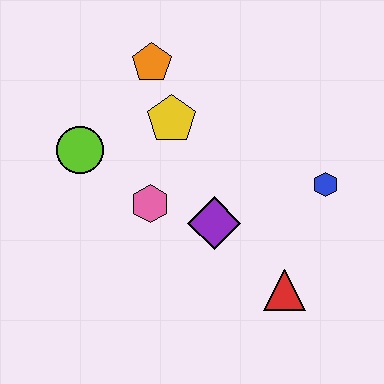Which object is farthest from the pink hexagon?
The blue hexagon is farthest from the pink hexagon.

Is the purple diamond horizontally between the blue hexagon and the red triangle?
No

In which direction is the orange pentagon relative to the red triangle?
The orange pentagon is above the red triangle.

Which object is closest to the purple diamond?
The pink hexagon is closest to the purple diamond.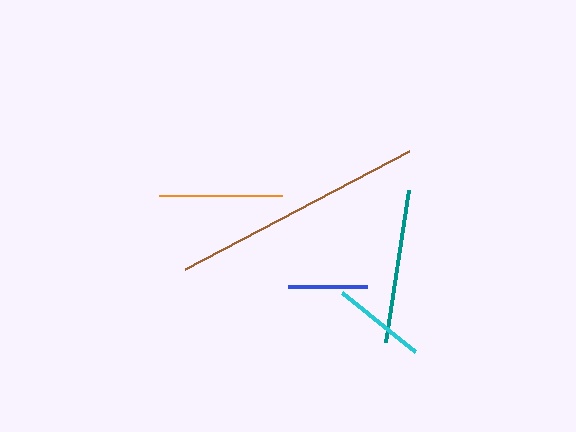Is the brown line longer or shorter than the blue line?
The brown line is longer than the blue line.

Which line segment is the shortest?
The blue line is the shortest at approximately 79 pixels.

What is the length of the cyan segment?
The cyan segment is approximately 94 pixels long.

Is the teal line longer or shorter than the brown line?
The brown line is longer than the teal line.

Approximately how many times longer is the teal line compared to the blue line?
The teal line is approximately 1.9 times the length of the blue line.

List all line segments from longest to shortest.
From longest to shortest: brown, teal, orange, cyan, blue.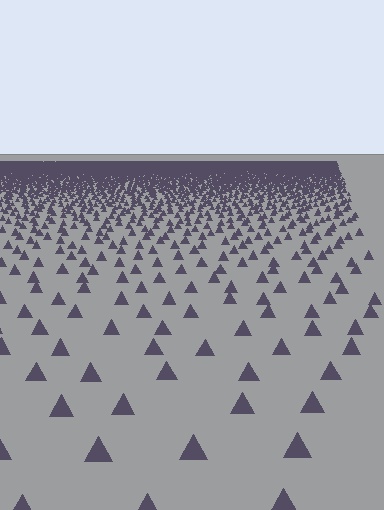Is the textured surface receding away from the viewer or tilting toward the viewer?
The surface is receding away from the viewer. Texture elements get smaller and denser toward the top.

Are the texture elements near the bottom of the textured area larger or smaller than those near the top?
Larger. Near the bottom, elements are closer to the viewer and appear at a bigger on-screen size.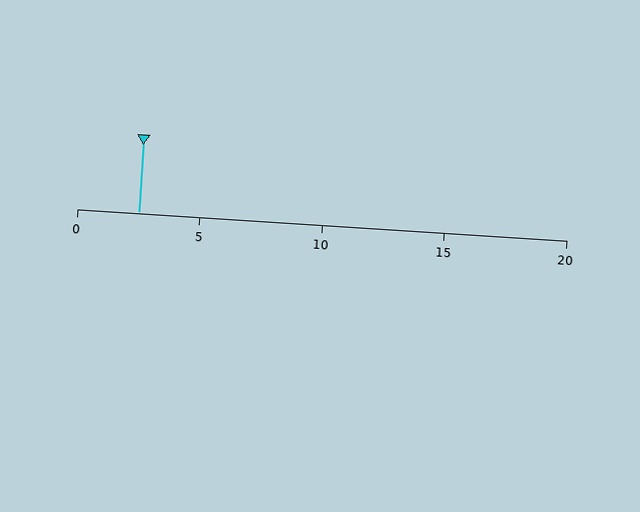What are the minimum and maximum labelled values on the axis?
The axis runs from 0 to 20.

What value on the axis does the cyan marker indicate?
The marker indicates approximately 2.5.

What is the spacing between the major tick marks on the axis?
The major ticks are spaced 5 apart.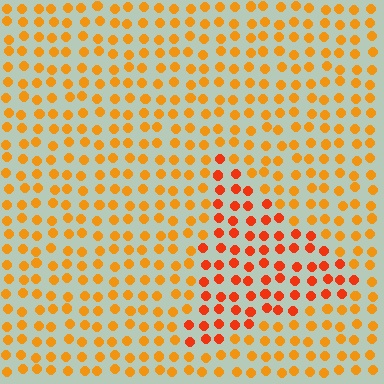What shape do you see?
I see a triangle.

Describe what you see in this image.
The image is filled with small orange elements in a uniform arrangement. A triangle-shaped region is visible where the elements are tinted to a slightly different hue, forming a subtle color boundary.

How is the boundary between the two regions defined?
The boundary is defined purely by a slight shift in hue (about 26 degrees). Spacing, size, and orientation are identical on both sides.